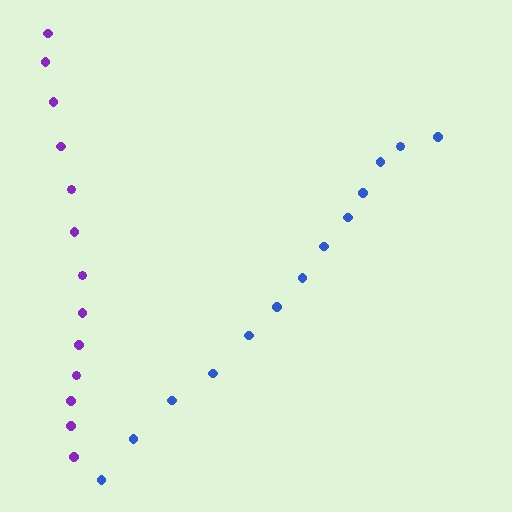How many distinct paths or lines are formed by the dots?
There are 2 distinct paths.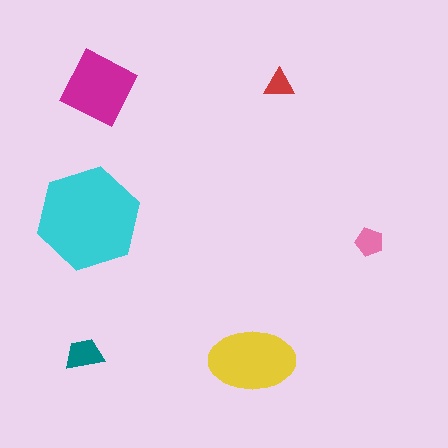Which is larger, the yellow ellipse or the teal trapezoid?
The yellow ellipse.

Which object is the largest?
The cyan hexagon.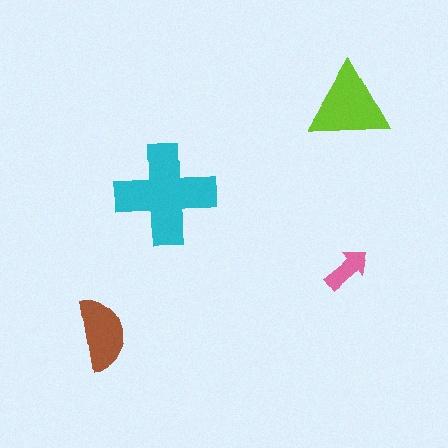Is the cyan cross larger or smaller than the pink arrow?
Larger.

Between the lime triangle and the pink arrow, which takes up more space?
The lime triangle.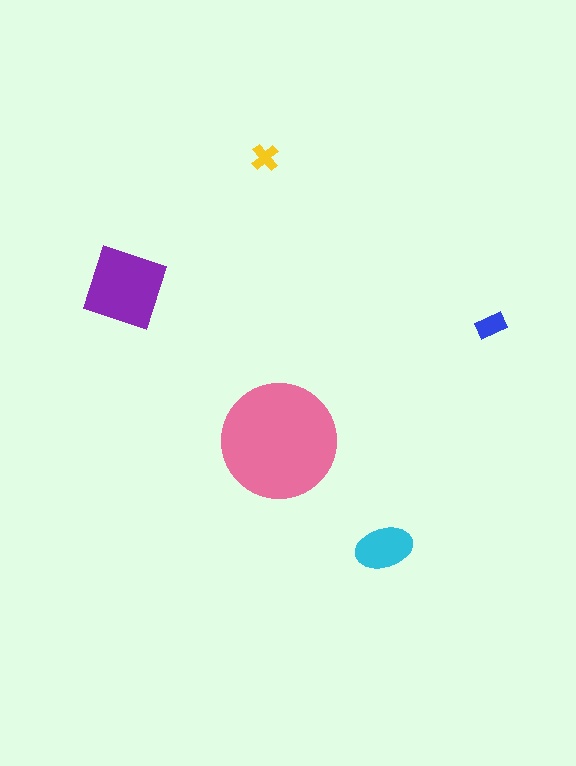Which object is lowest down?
The cyan ellipse is bottommost.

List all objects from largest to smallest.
The pink circle, the purple square, the cyan ellipse, the blue rectangle, the yellow cross.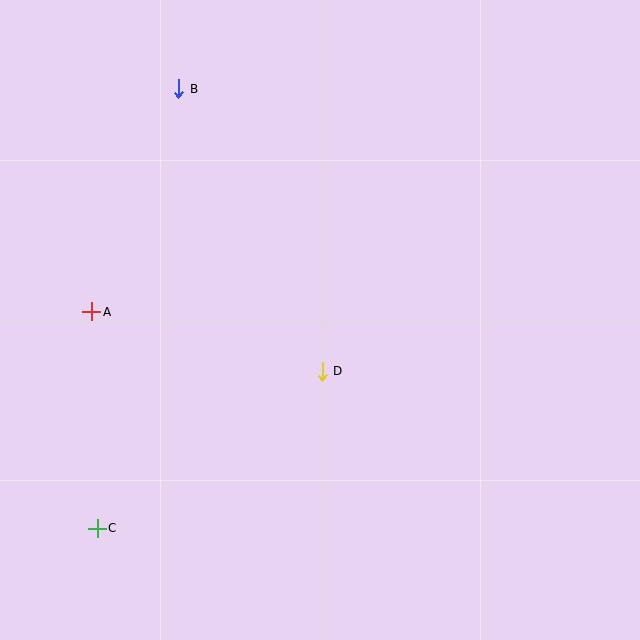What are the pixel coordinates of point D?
Point D is at (322, 371).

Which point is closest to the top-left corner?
Point B is closest to the top-left corner.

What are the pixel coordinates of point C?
Point C is at (97, 528).